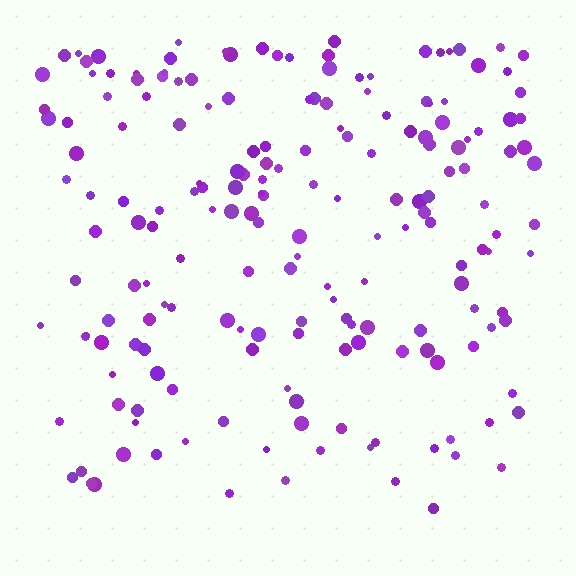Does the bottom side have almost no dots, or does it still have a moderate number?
Still a moderate number, just noticeably fewer than the top.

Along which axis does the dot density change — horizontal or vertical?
Vertical.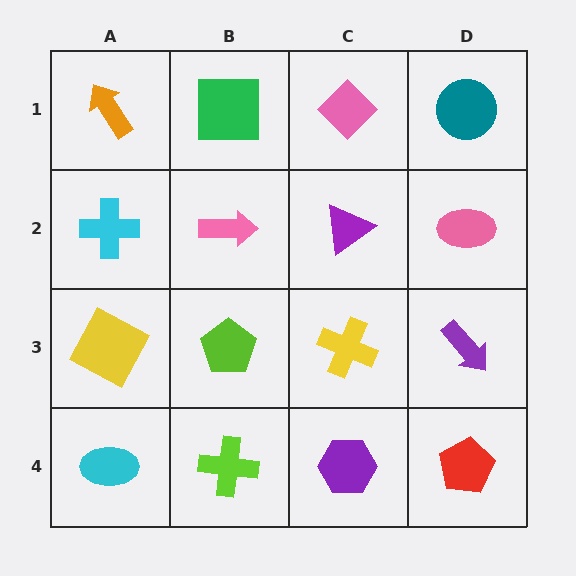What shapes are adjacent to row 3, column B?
A pink arrow (row 2, column B), a lime cross (row 4, column B), a yellow square (row 3, column A), a yellow cross (row 3, column C).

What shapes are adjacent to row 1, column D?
A pink ellipse (row 2, column D), a pink diamond (row 1, column C).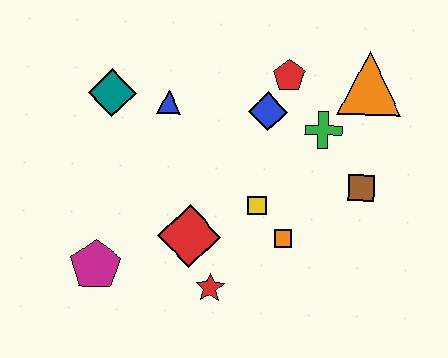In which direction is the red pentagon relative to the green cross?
The red pentagon is above the green cross.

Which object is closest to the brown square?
The green cross is closest to the brown square.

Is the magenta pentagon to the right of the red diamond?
No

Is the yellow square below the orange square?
No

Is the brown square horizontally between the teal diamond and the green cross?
No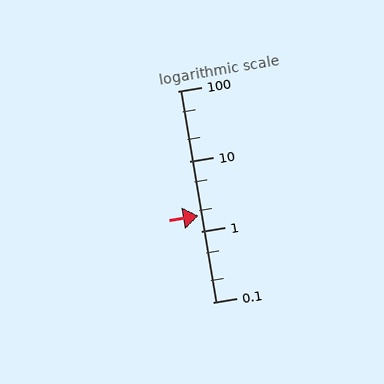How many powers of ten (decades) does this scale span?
The scale spans 3 decades, from 0.1 to 100.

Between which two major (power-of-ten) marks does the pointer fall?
The pointer is between 1 and 10.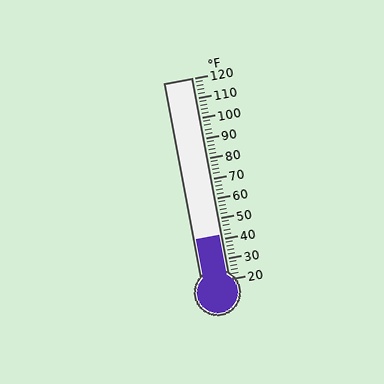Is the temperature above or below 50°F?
The temperature is below 50°F.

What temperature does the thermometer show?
The thermometer shows approximately 42°F.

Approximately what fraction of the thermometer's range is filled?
The thermometer is filled to approximately 20% of its range.